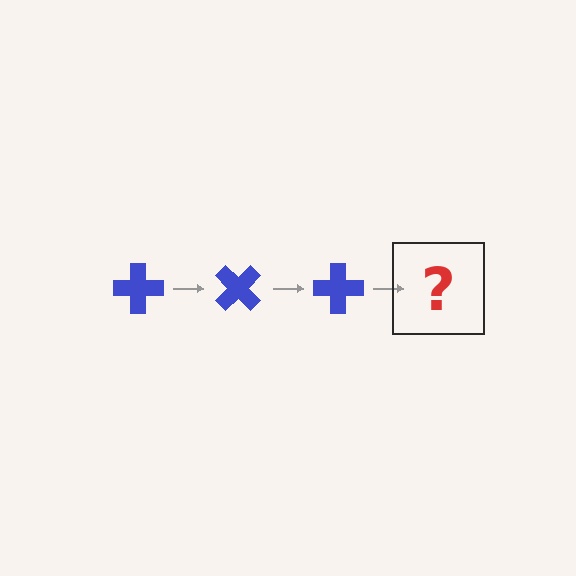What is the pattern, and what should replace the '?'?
The pattern is that the cross rotates 45 degrees each step. The '?' should be a blue cross rotated 135 degrees.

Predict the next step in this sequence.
The next step is a blue cross rotated 135 degrees.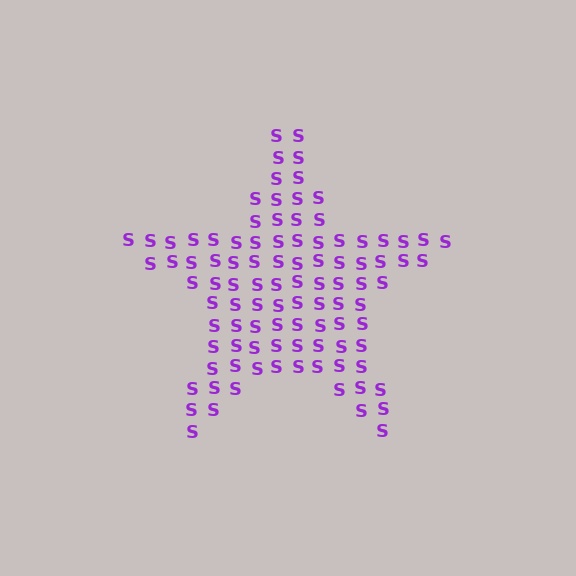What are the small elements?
The small elements are letter S's.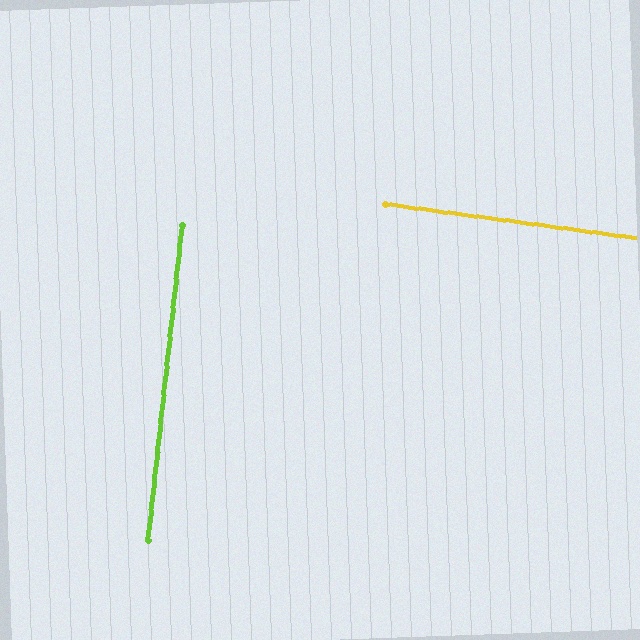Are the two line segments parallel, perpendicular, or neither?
Perpendicular — they meet at approximately 88°.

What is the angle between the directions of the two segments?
Approximately 88 degrees.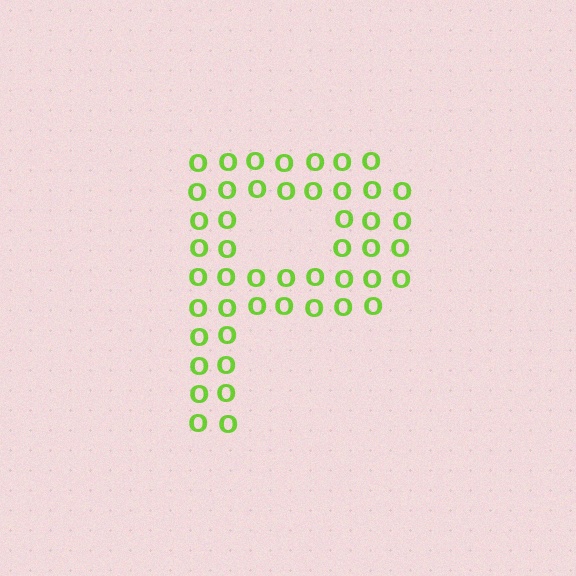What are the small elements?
The small elements are letter O's.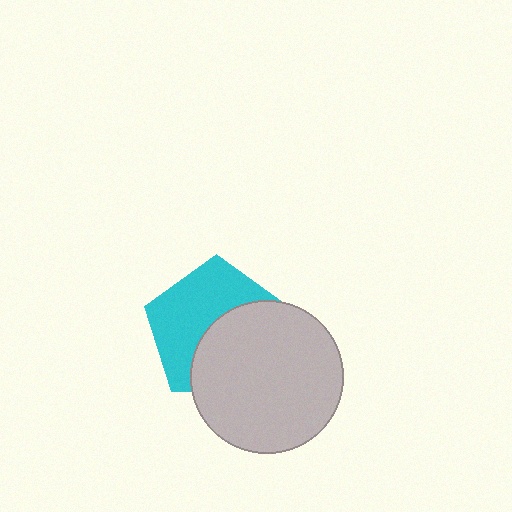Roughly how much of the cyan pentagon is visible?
About half of it is visible (roughly 52%).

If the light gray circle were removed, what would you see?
You would see the complete cyan pentagon.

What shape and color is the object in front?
The object in front is a light gray circle.